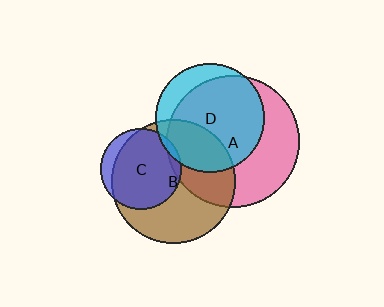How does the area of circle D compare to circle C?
Approximately 1.8 times.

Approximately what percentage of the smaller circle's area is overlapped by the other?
Approximately 80%.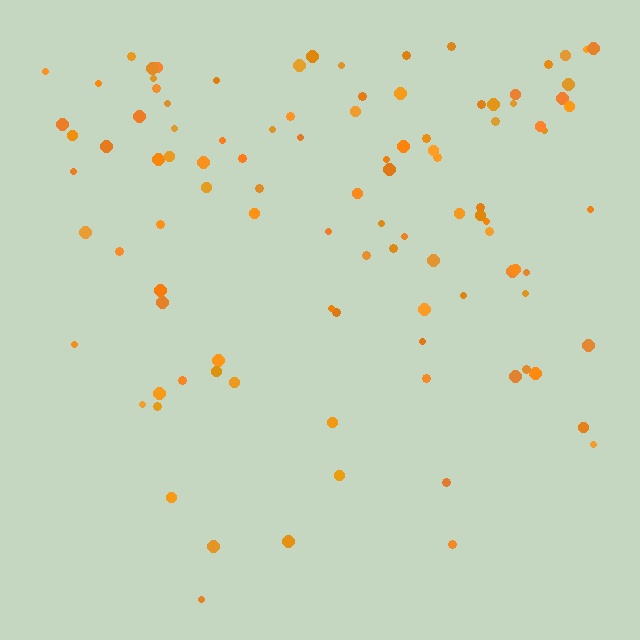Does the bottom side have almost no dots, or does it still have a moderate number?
Still a moderate number, just noticeably fewer than the top.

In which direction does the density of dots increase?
From bottom to top, with the top side densest.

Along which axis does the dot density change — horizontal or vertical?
Vertical.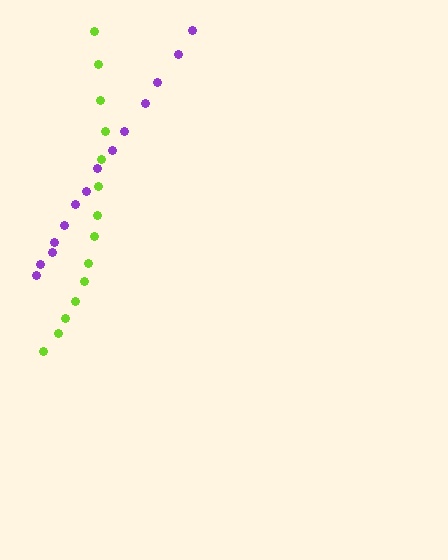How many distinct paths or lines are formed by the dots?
There are 2 distinct paths.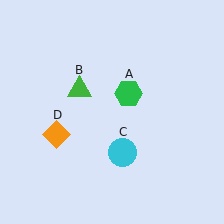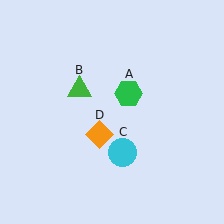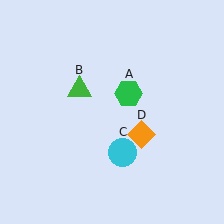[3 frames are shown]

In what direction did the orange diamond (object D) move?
The orange diamond (object D) moved right.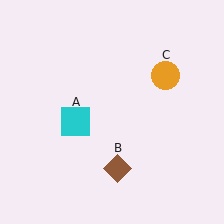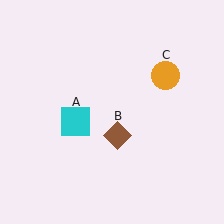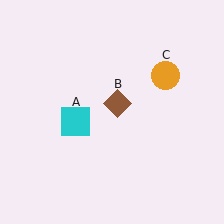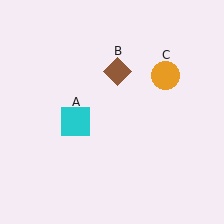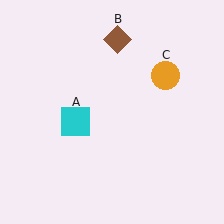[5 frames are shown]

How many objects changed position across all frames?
1 object changed position: brown diamond (object B).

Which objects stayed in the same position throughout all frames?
Cyan square (object A) and orange circle (object C) remained stationary.